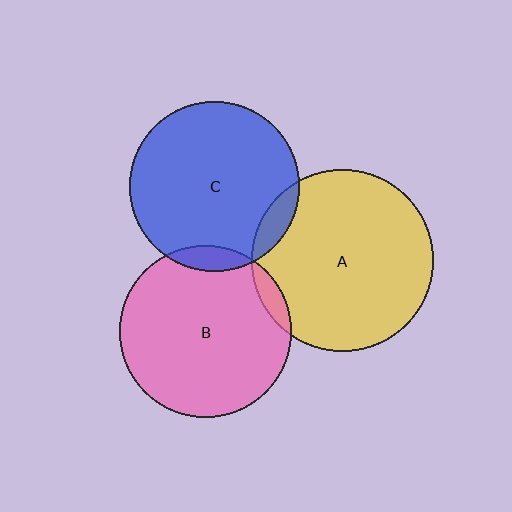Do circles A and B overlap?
Yes.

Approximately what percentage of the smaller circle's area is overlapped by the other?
Approximately 5%.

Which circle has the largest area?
Circle A (yellow).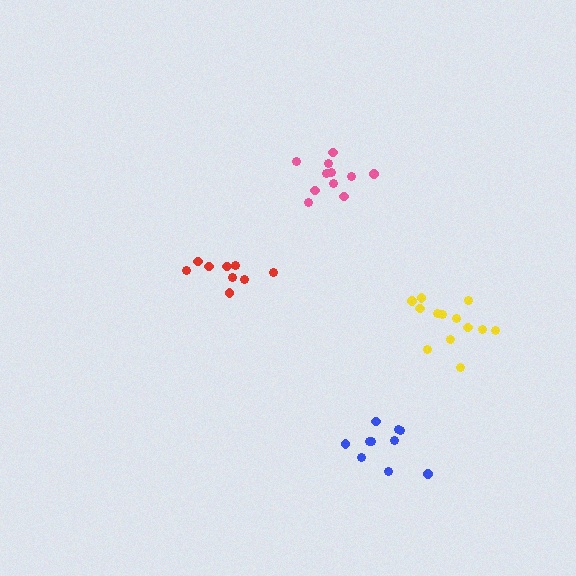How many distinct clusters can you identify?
There are 4 distinct clusters.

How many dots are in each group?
Group 1: 10 dots, Group 2: 13 dots, Group 3: 9 dots, Group 4: 11 dots (43 total).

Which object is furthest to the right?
The yellow cluster is rightmost.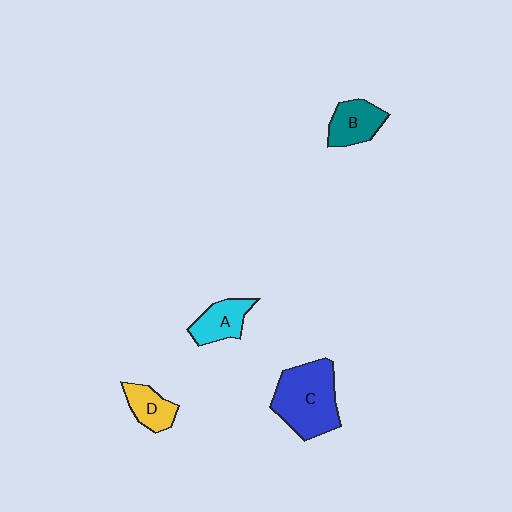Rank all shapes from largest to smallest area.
From largest to smallest: C (blue), B (teal), A (cyan), D (yellow).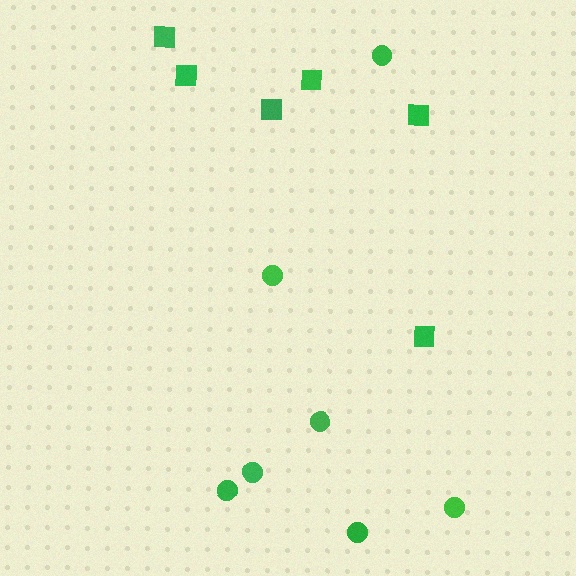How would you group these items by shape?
There are 2 groups: one group of circles (7) and one group of squares (6).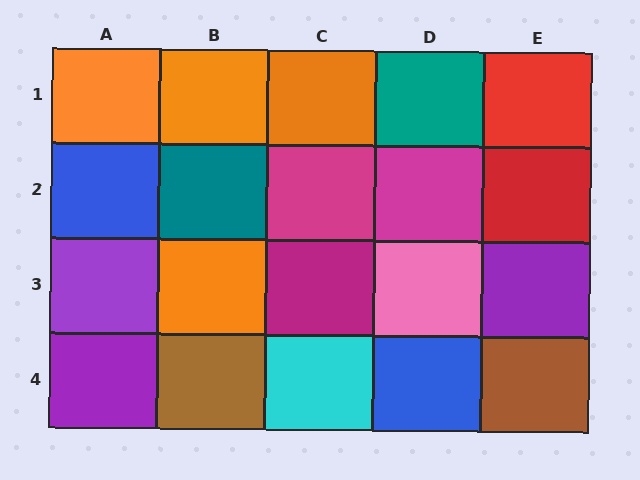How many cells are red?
2 cells are red.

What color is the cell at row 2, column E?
Red.